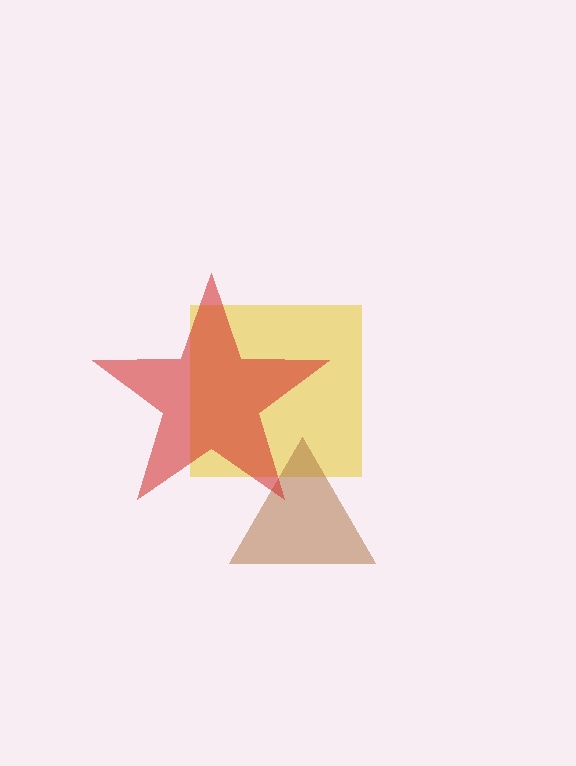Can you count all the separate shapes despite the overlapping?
Yes, there are 3 separate shapes.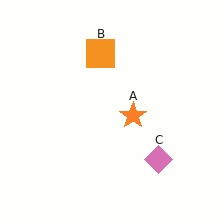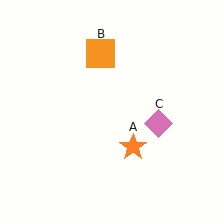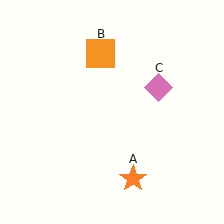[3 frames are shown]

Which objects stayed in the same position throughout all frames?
Orange square (object B) remained stationary.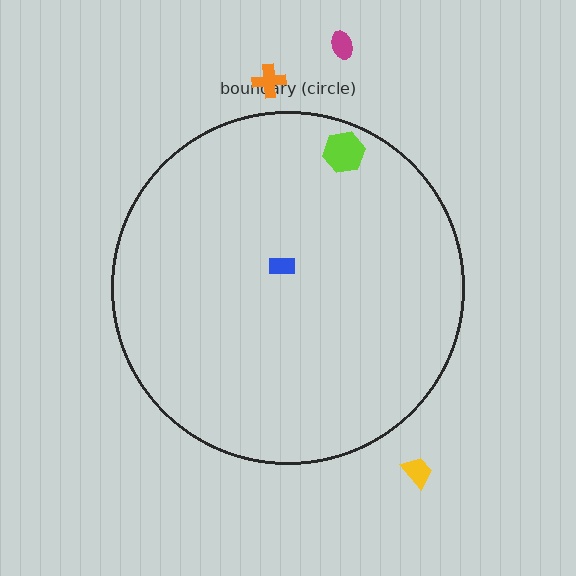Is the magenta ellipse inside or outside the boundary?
Outside.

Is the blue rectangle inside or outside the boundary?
Inside.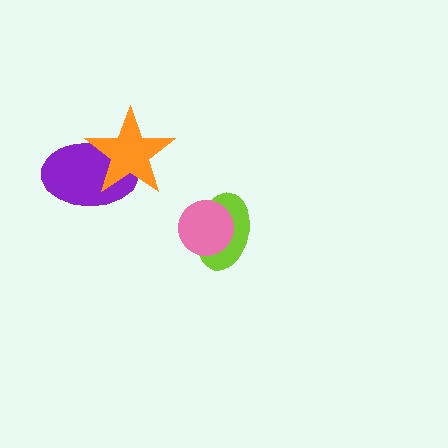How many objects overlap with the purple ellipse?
1 object overlaps with the purple ellipse.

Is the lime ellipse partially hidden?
Yes, it is partially covered by another shape.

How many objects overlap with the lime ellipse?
1 object overlaps with the lime ellipse.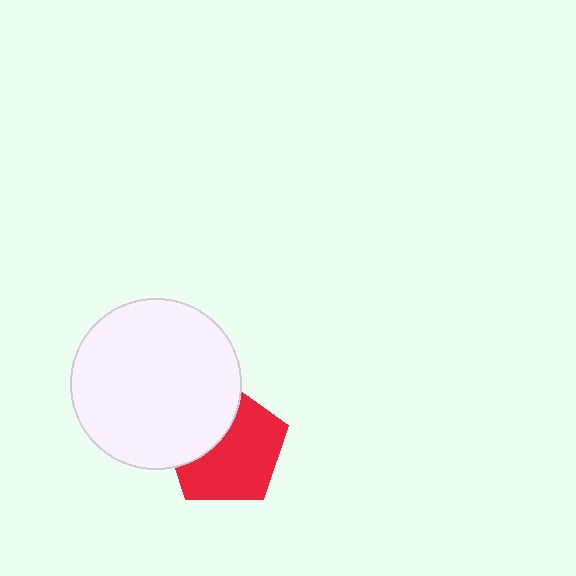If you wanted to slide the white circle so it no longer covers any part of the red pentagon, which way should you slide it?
Slide it toward the upper-left — that is the most direct way to separate the two shapes.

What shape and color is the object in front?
The object in front is a white circle.